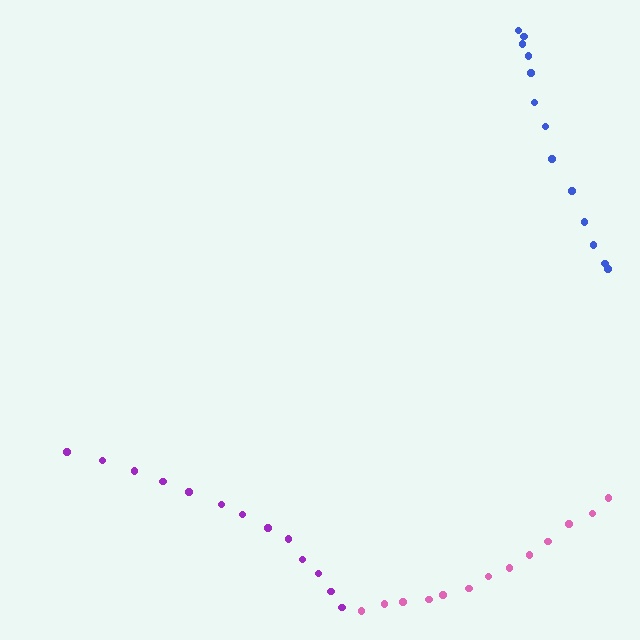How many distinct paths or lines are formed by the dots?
There are 3 distinct paths.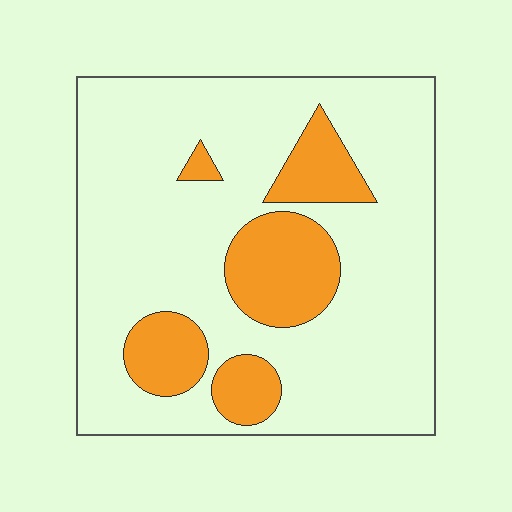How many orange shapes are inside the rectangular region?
5.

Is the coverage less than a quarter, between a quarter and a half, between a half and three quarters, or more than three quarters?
Less than a quarter.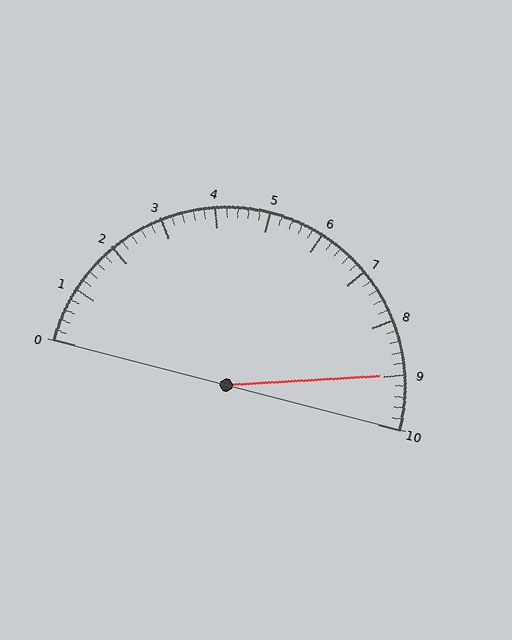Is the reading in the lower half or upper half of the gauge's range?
The reading is in the upper half of the range (0 to 10).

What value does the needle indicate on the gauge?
The needle indicates approximately 9.0.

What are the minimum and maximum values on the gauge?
The gauge ranges from 0 to 10.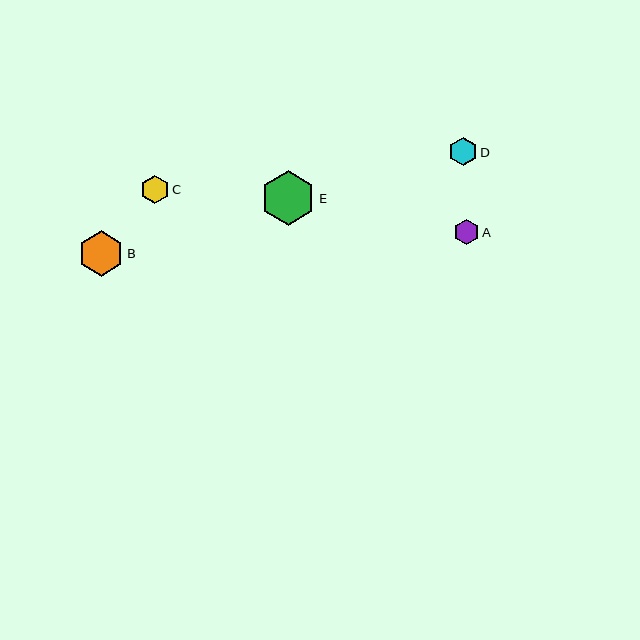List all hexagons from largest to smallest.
From largest to smallest: E, B, C, D, A.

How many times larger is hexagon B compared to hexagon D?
Hexagon B is approximately 1.6 times the size of hexagon D.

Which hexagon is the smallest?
Hexagon A is the smallest with a size of approximately 25 pixels.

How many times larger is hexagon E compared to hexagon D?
Hexagon E is approximately 1.9 times the size of hexagon D.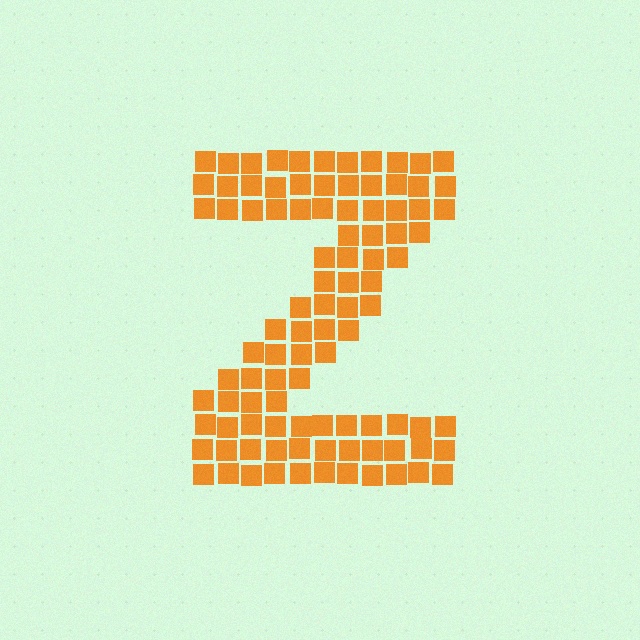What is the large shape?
The large shape is the letter Z.